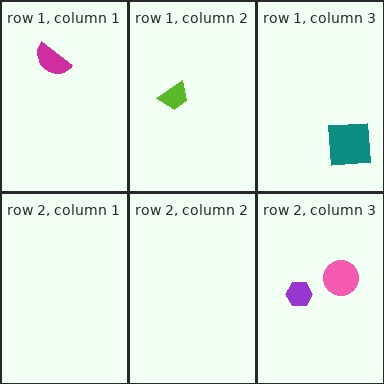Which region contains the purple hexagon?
The row 2, column 3 region.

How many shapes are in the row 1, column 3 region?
1.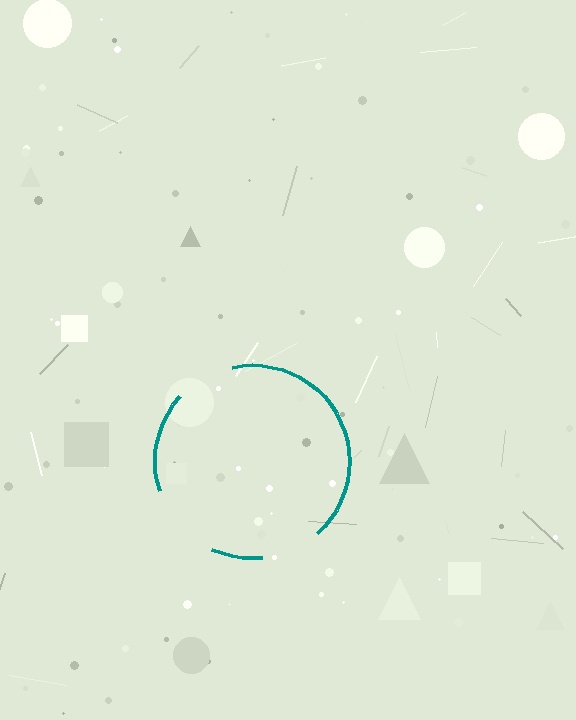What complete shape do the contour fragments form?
The contour fragments form a circle.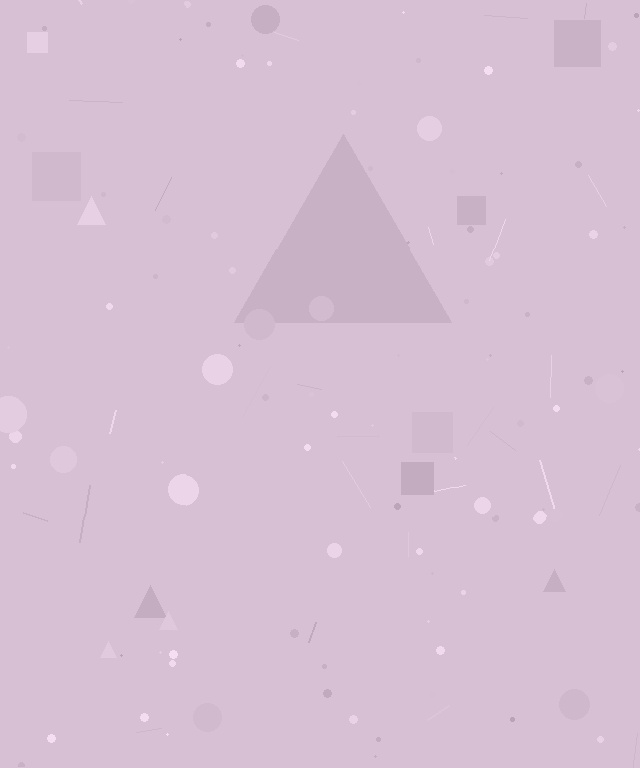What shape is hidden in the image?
A triangle is hidden in the image.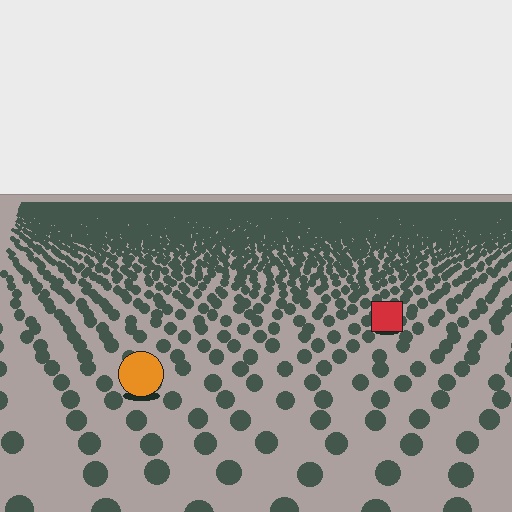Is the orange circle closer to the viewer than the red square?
Yes. The orange circle is closer — you can tell from the texture gradient: the ground texture is coarser near it.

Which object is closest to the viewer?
The orange circle is closest. The texture marks near it are larger and more spread out.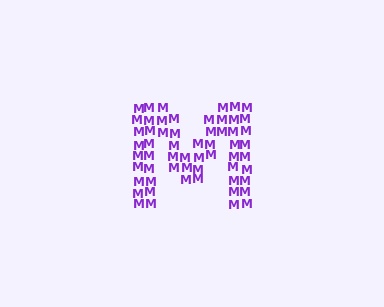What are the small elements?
The small elements are letter M's.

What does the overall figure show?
The overall figure shows the letter M.